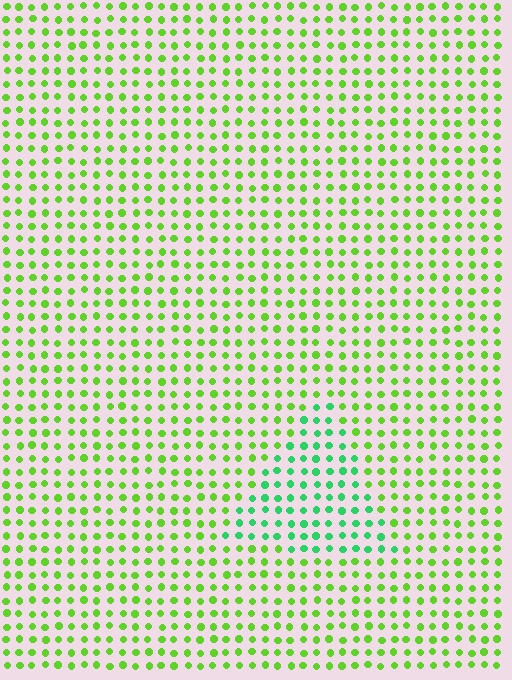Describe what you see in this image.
The image is filled with small lime elements in a uniform arrangement. A triangle-shaped region is visible where the elements are tinted to a slightly different hue, forming a subtle color boundary.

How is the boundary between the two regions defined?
The boundary is defined purely by a slight shift in hue (about 40 degrees). Spacing, size, and orientation are identical on both sides.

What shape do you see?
I see a triangle.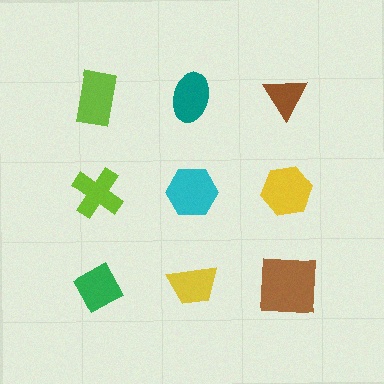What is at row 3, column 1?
A green diamond.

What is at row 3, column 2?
A yellow trapezoid.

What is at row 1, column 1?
A lime rectangle.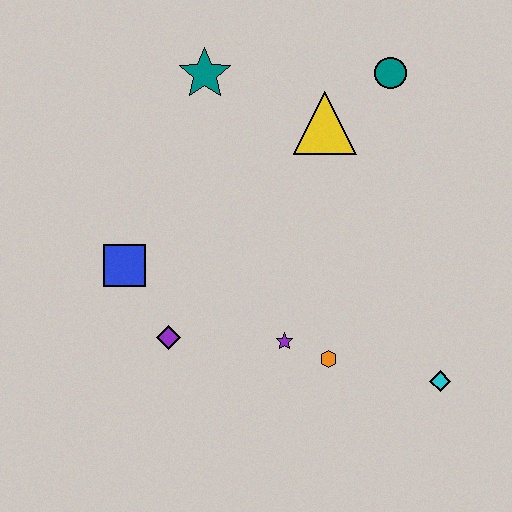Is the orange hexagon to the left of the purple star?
No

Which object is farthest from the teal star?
The cyan diamond is farthest from the teal star.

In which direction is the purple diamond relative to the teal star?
The purple diamond is below the teal star.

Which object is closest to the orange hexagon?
The purple star is closest to the orange hexagon.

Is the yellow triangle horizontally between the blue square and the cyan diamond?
Yes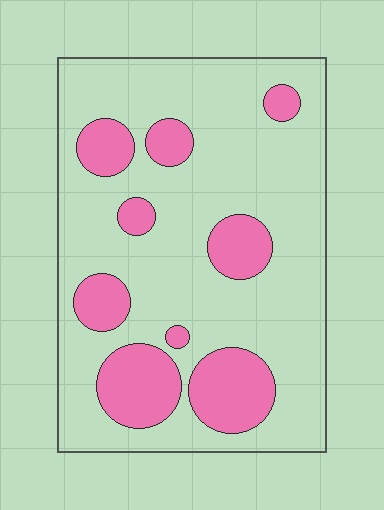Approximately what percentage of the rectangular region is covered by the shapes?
Approximately 25%.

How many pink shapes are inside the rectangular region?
9.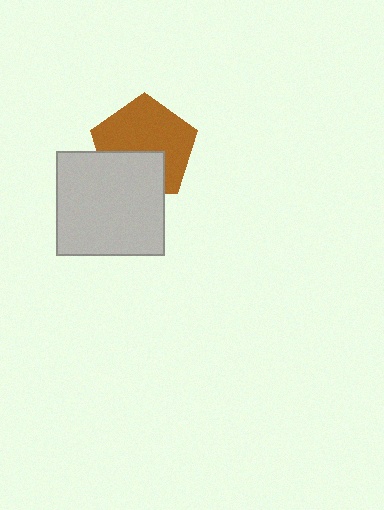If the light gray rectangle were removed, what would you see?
You would see the complete brown pentagon.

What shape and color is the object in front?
The object in front is a light gray rectangle.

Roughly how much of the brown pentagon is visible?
Most of it is visible (roughly 66%).